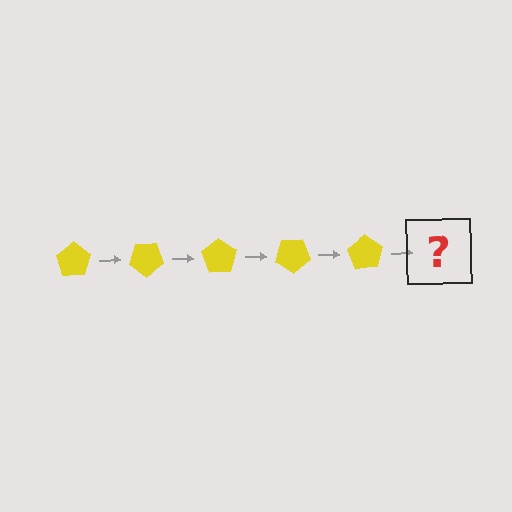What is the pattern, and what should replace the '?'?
The pattern is that the pentagon rotates 35 degrees each step. The '?' should be a yellow pentagon rotated 175 degrees.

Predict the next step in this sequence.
The next step is a yellow pentagon rotated 175 degrees.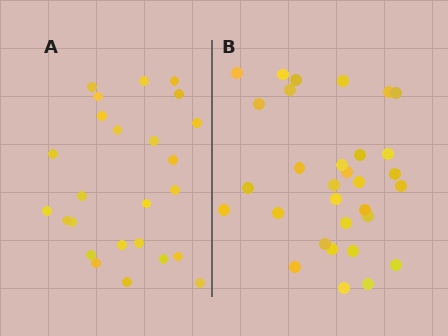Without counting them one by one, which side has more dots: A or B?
Region B (the right region) has more dots.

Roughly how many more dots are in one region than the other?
Region B has about 6 more dots than region A.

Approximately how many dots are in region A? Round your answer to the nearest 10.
About 20 dots. (The exact count is 25, which rounds to 20.)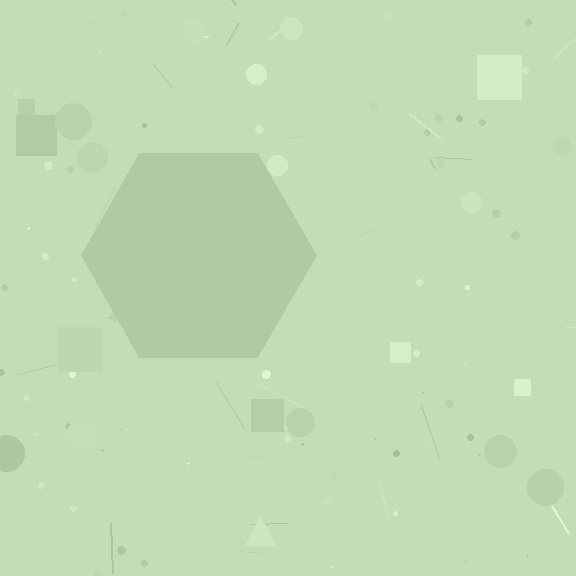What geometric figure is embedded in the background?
A hexagon is embedded in the background.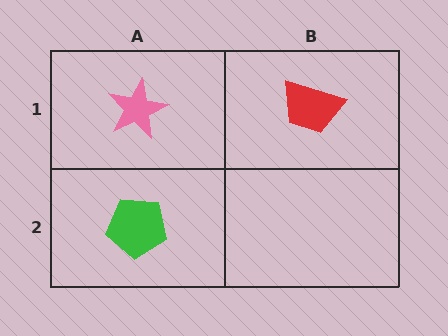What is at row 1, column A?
A pink star.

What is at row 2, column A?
A green pentagon.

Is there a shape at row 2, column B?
No, that cell is empty.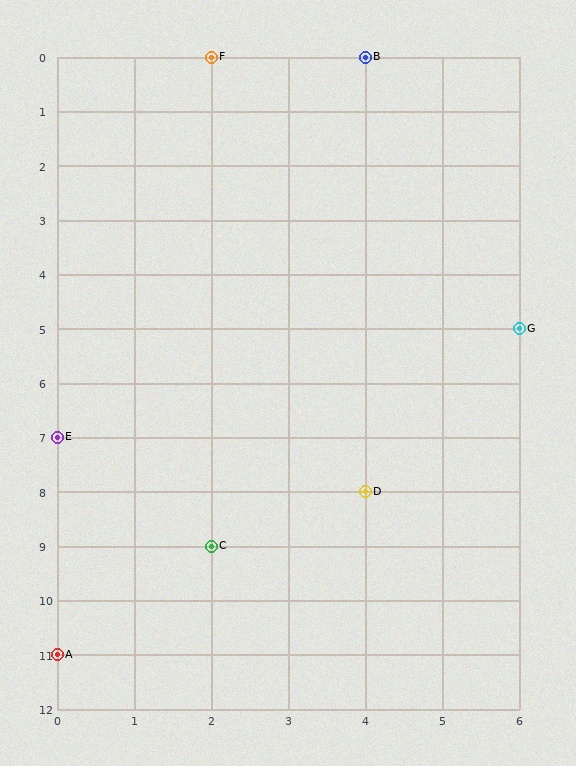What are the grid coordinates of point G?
Point G is at grid coordinates (6, 5).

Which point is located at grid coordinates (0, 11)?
Point A is at (0, 11).